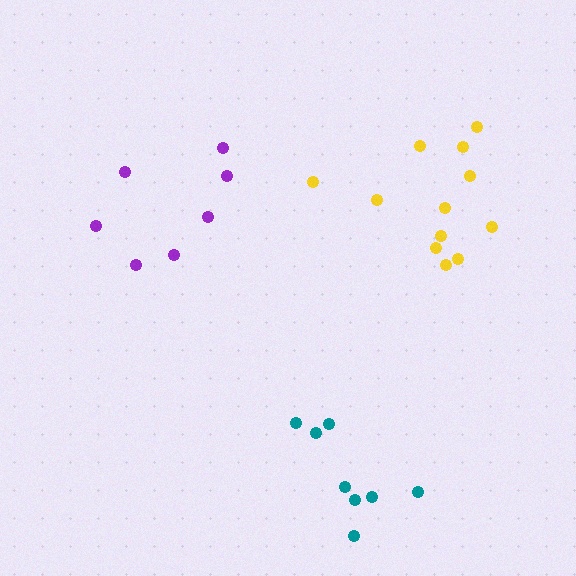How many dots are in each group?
Group 1: 12 dots, Group 2: 7 dots, Group 3: 8 dots (27 total).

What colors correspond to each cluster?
The clusters are colored: yellow, purple, teal.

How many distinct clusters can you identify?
There are 3 distinct clusters.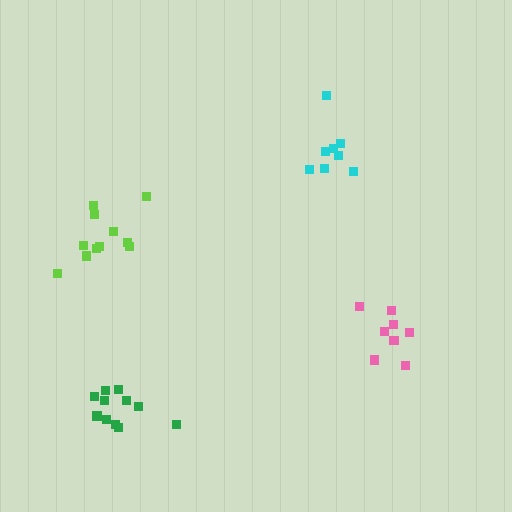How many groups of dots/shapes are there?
There are 4 groups.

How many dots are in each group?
Group 1: 11 dots, Group 2: 8 dots, Group 3: 11 dots, Group 4: 8 dots (38 total).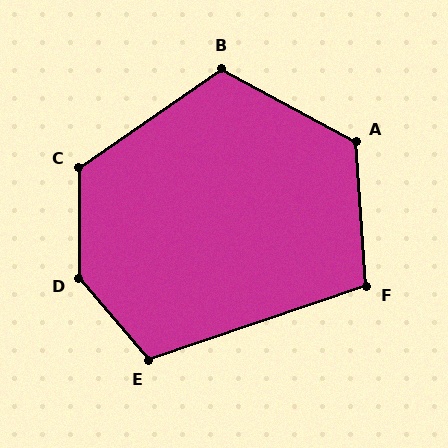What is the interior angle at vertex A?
Approximately 123 degrees (obtuse).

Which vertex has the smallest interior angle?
F, at approximately 105 degrees.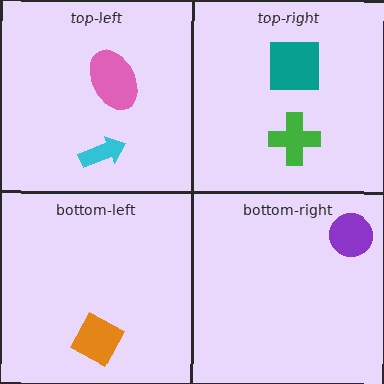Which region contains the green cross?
The top-right region.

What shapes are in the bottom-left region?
The orange diamond.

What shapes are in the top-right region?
The green cross, the teal square.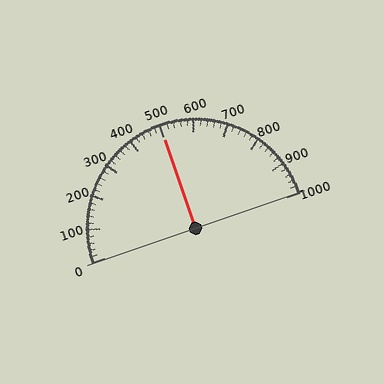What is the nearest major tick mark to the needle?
The nearest major tick mark is 500.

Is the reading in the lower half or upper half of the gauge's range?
The reading is in the upper half of the range (0 to 1000).